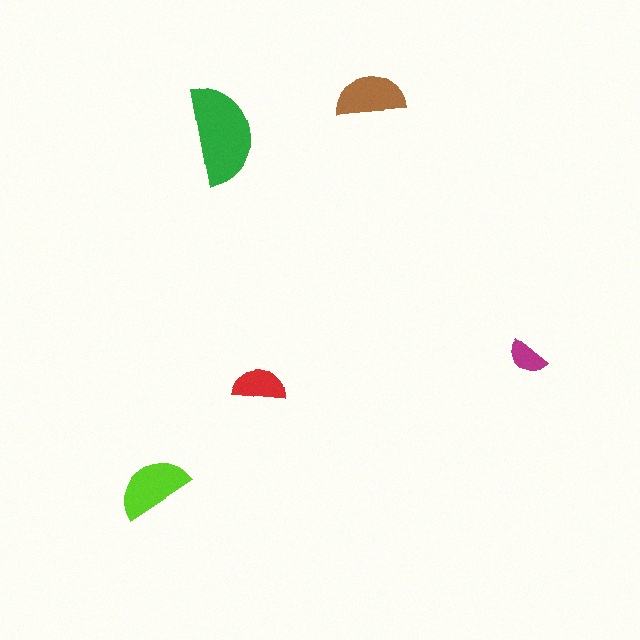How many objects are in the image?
There are 5 objects in the image.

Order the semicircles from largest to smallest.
the green one, the lime one, the brown one, the red one, the magenta one.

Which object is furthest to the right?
The magenta semicircle is rightmost.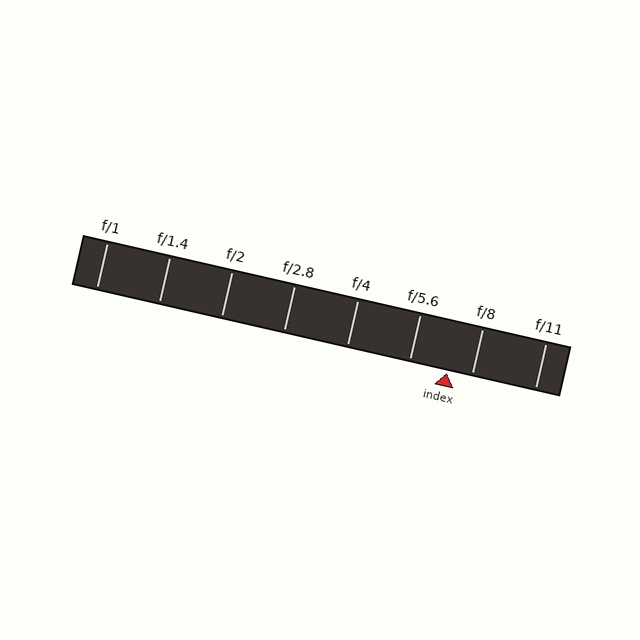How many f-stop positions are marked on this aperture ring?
There are 8 f-stop positions marked.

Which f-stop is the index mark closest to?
The index mark is closest to f/8.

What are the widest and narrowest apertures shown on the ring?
The widest aperture shown is f/1 and the narrowest is f/11.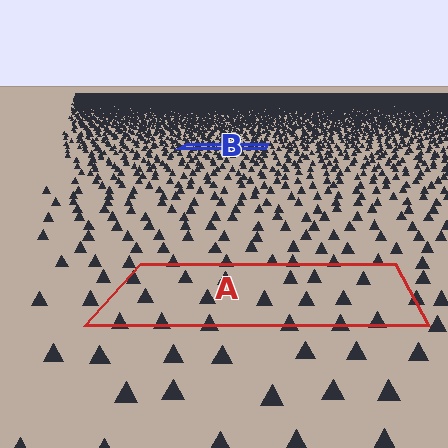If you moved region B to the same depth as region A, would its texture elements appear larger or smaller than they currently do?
They would appear larger. At a closer depth, the same texture elements are projected at a bigger on-screen size.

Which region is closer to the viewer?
Region A is closer. The texture elements there are larger and more spread out.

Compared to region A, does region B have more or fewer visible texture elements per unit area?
Region B has more texture elements per unit area — they are packed more densely because it is farther away.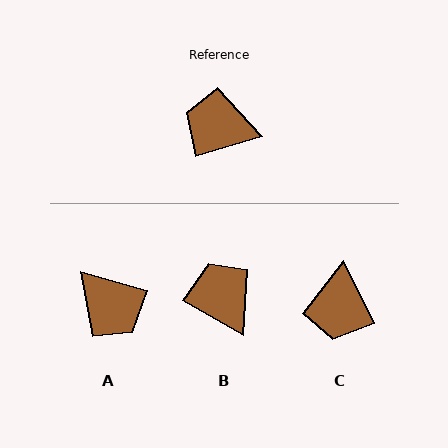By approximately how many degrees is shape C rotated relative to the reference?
Approximately 100 degrees counter-clockwise.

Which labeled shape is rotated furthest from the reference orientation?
A, about 148 degrees away.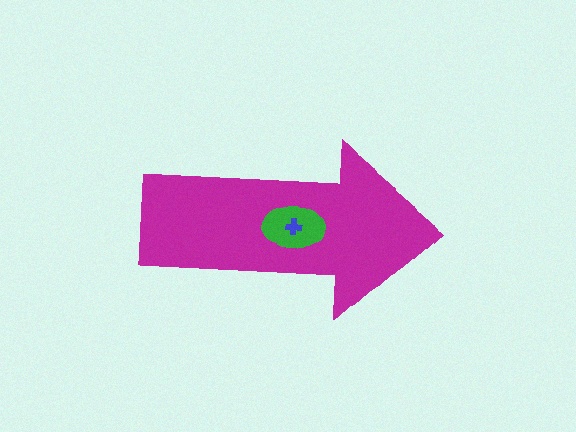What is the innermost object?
The blue cross.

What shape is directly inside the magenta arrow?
The green ellipse.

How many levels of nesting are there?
3.